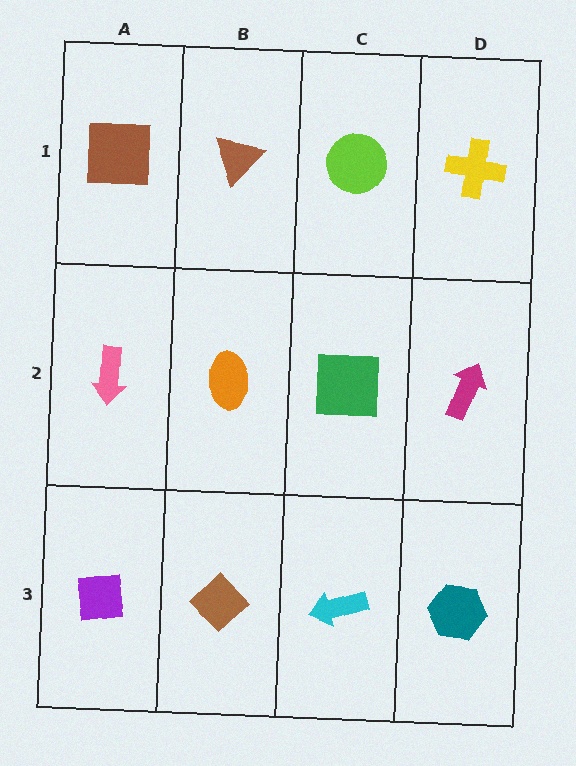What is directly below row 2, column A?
A purple square.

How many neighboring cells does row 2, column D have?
3.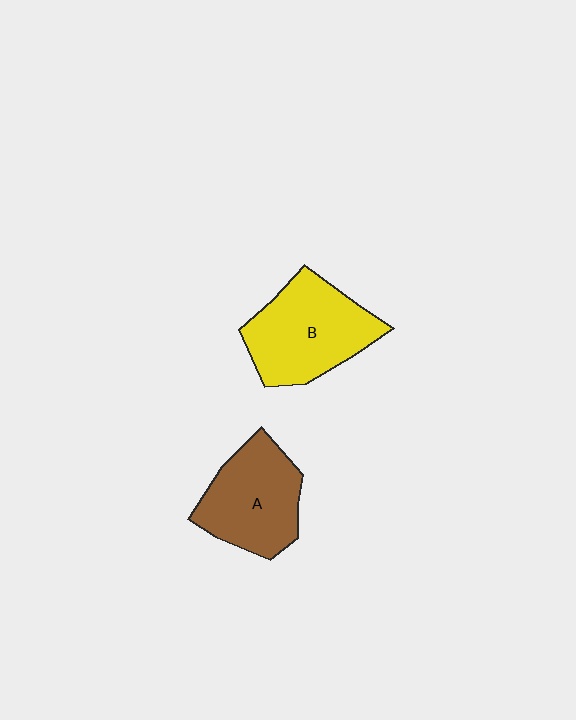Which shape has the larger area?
Shape B (yellow).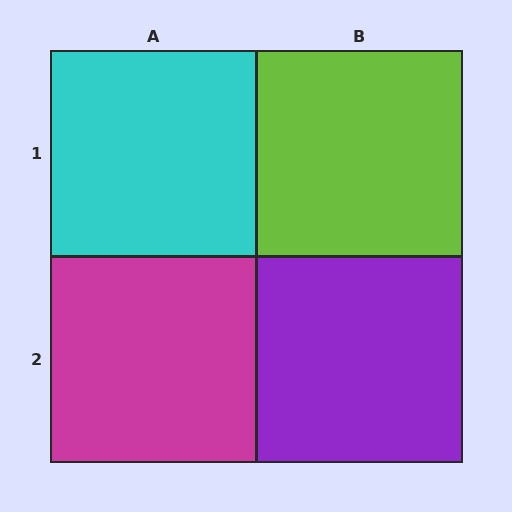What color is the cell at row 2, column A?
Magenta.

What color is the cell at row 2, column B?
Purple.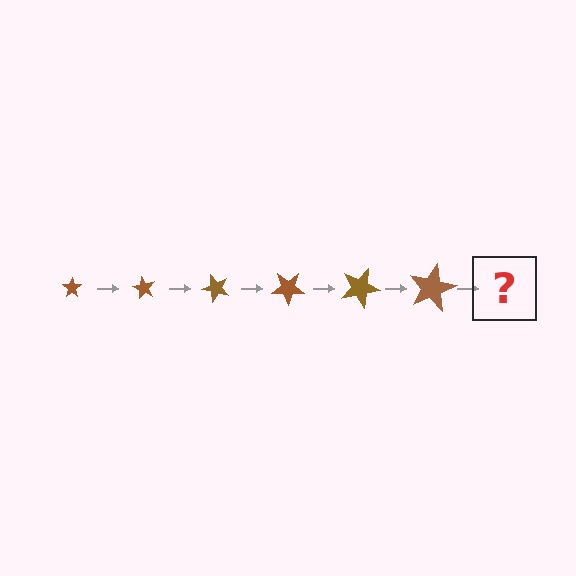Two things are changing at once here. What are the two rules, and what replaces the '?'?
The two rules are that the star grows larger each step and it rotates 60 degrees each step. The '?' should be a star, larger than the previous one and rotated 360 degrees from the start.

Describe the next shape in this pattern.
It should be a star, larger than the previous one and rotated 360 degrees from the start.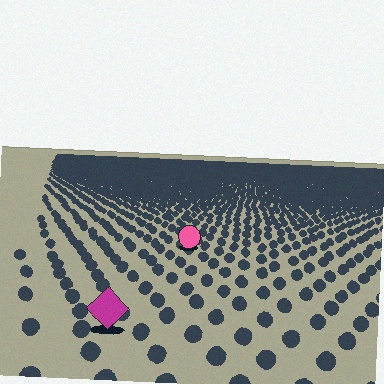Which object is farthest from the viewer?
The pink circle is farthest from the viewer. It appears smaller and the ground texture around it is denser.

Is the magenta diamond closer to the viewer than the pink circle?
Yes. The magenta diamond is closer — you can tell from the texture gradient: the ground texture is coarser near it.